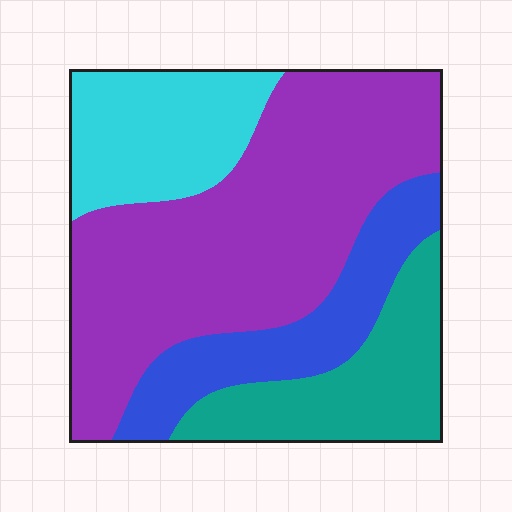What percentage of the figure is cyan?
Cyan covers around 15% of the figure.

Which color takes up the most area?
Purple, at roughly 50%.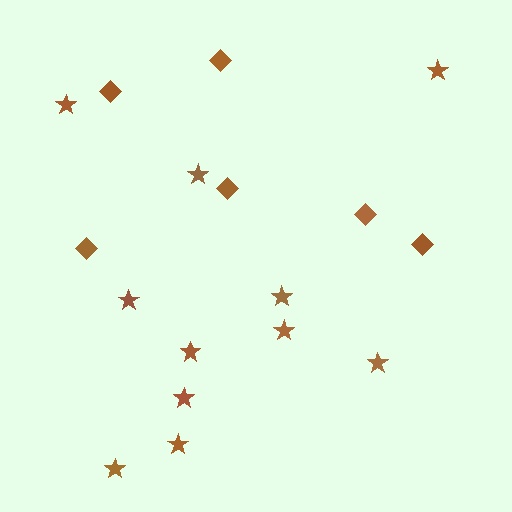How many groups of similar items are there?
There are 2 groups: one group of diamonds (6) and one group of stars (11).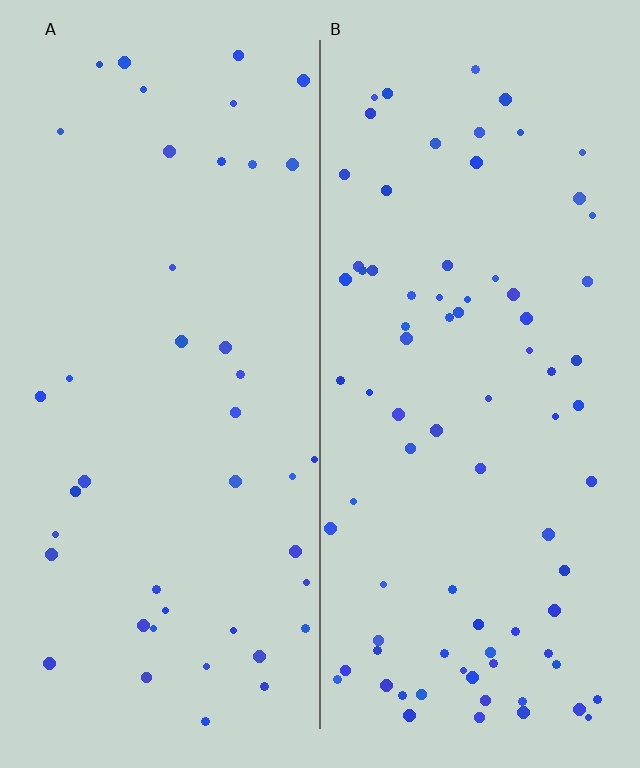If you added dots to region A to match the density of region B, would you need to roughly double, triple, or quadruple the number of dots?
Approximately double.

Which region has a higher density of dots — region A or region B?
B (the right).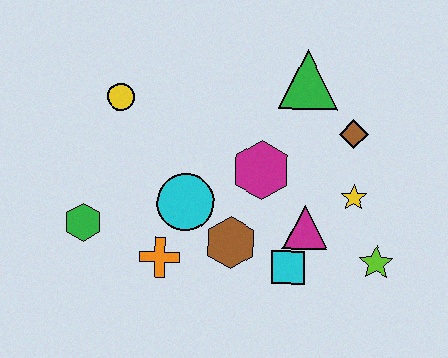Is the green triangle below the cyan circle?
No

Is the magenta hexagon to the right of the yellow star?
No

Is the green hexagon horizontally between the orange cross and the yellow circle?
No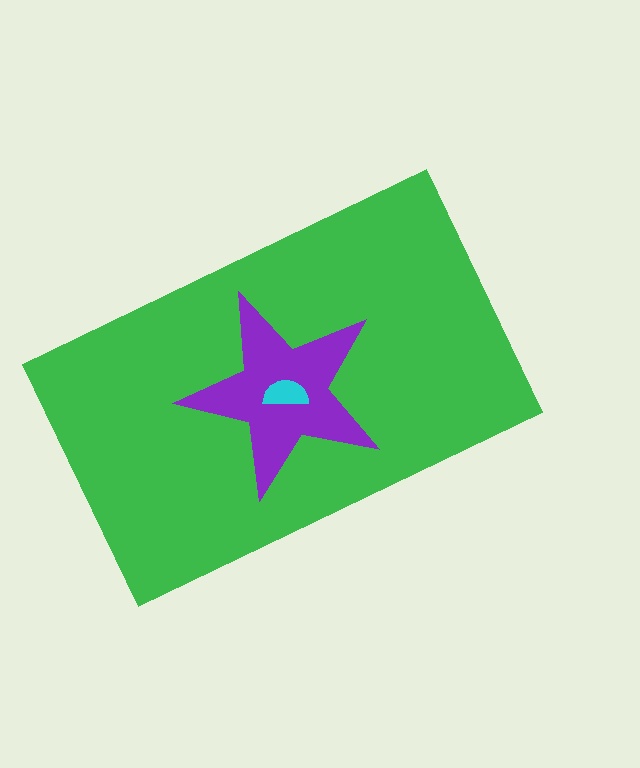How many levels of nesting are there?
3.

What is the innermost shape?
The cyan semicircle.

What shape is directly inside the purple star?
The cyan semicircle.